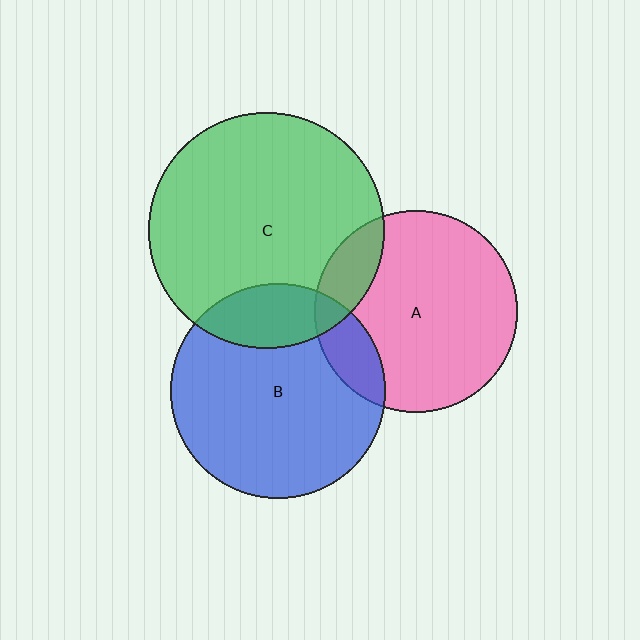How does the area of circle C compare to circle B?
Approximately 1.2 times.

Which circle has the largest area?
Circle C (green).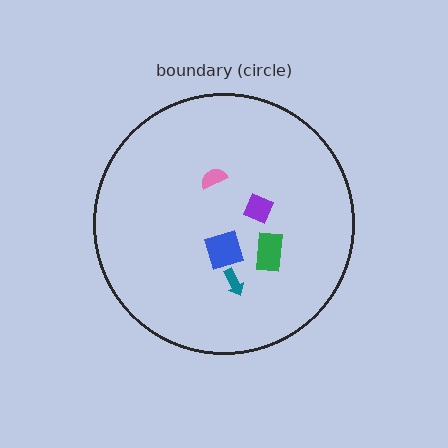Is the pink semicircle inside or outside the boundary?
Inside.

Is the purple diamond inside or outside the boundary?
Inside.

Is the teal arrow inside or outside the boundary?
Inside.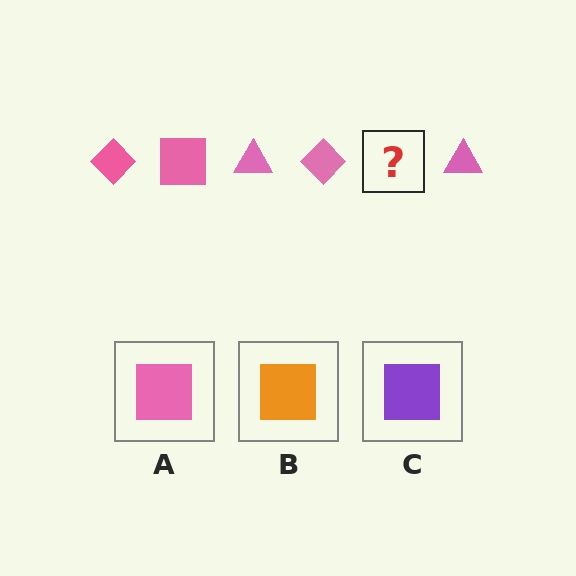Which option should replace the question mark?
Option A.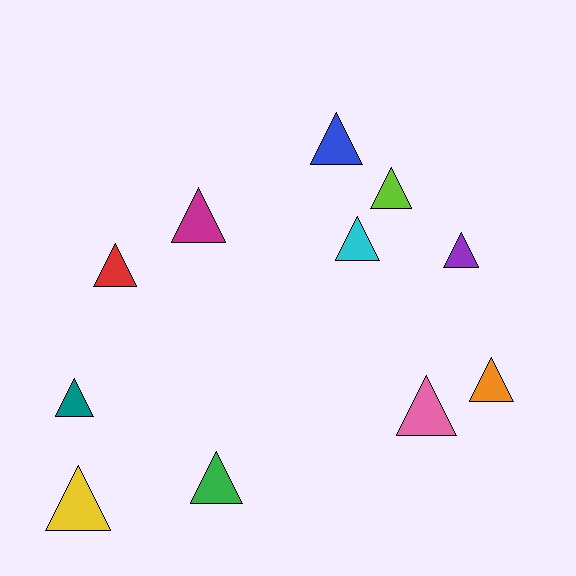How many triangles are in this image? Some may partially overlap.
There are 11 triangles.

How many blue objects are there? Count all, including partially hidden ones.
There is 1 blue object.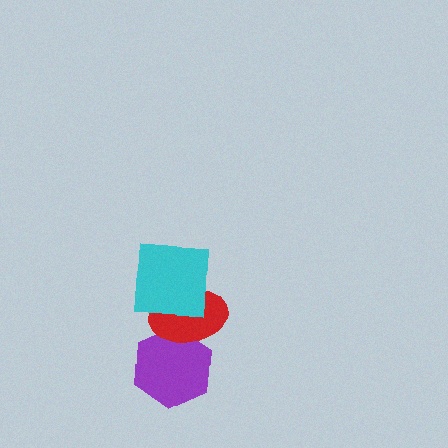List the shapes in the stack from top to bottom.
From top to bottom: the cyan square, the red ellipse, the purple hexagon.